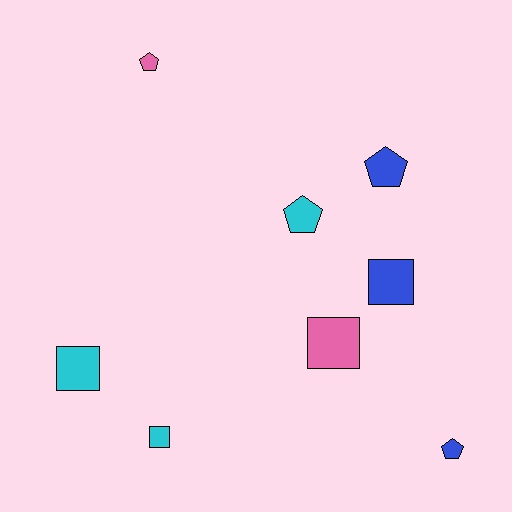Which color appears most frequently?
Blue, with 3 objects.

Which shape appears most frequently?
Square, with 4 objects.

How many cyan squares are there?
There are 2 cyan squares.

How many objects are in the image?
There are 8 objects.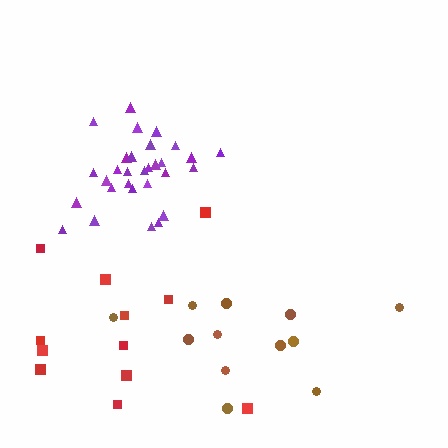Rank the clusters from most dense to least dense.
purple, brown, red.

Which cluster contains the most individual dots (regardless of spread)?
Purple (30).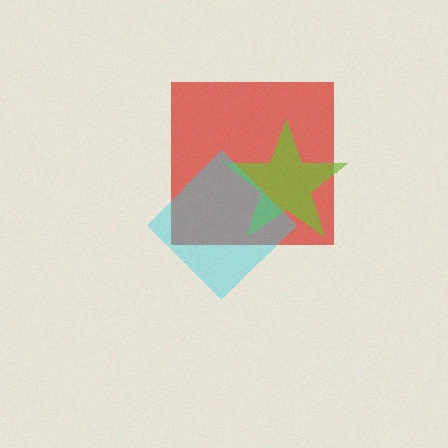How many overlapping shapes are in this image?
There are 3 overlapping shapes in the image.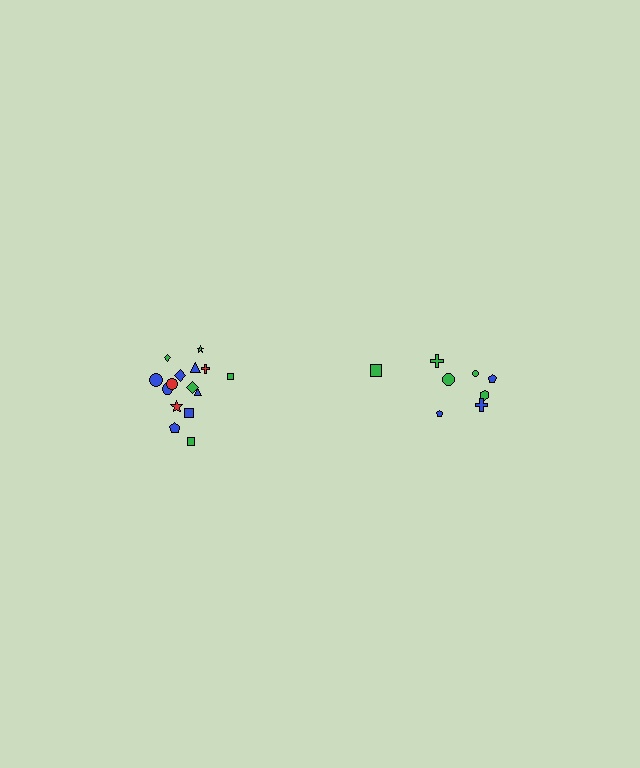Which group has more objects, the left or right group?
The left group.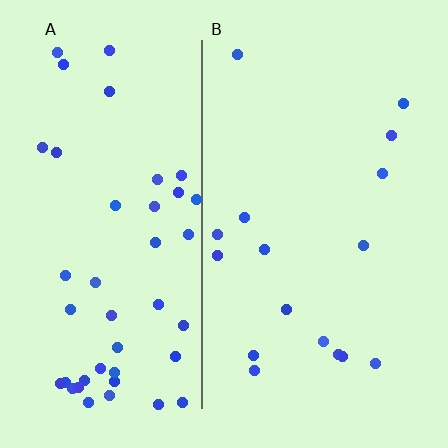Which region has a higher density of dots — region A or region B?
A (the left).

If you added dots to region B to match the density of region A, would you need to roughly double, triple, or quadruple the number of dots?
Approximately triple.